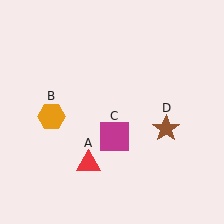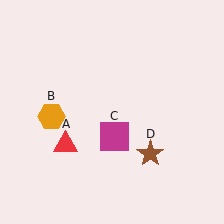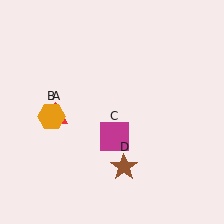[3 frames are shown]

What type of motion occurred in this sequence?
The red triangle (object A), brown star (object D) rotated clockwise around the center of the scene.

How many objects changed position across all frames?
2 objects changed position: red triangle (object A), brown star (object D).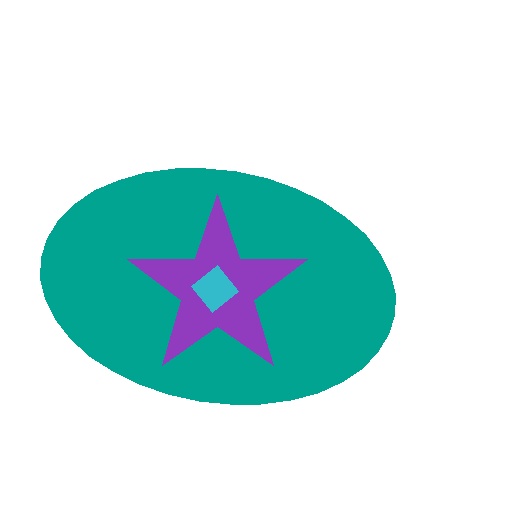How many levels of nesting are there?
3.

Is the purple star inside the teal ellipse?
Yes.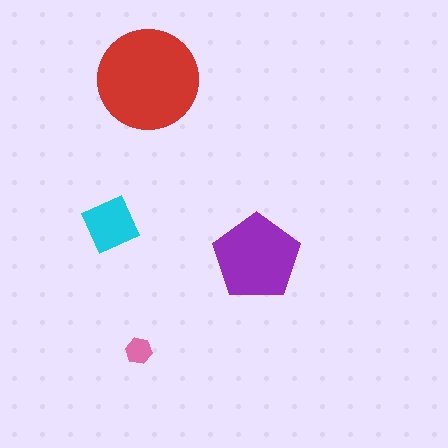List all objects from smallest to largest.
The pink hexagon, the cyan diamond, the purple pentagon, the red circle.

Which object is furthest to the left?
The cyan diamond is leftmost.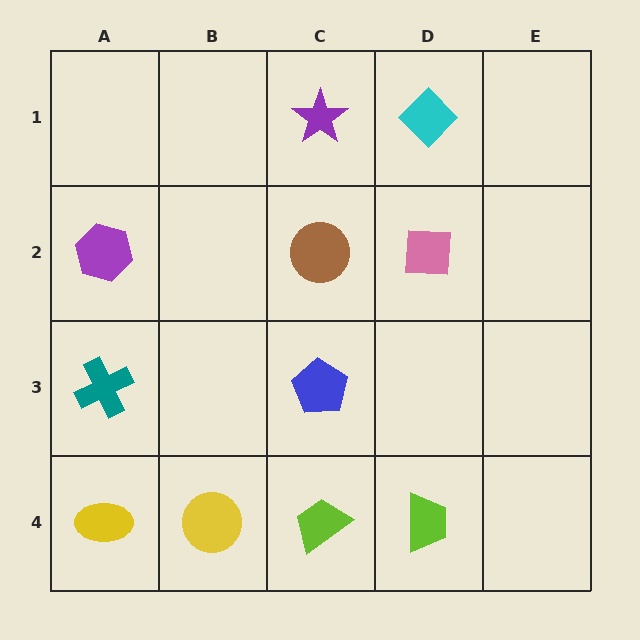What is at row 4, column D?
A lime trapezoid.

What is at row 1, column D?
A cyan diamond.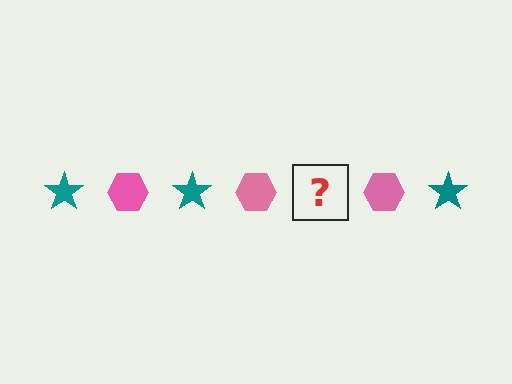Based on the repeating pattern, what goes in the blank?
The blank should be a teal star.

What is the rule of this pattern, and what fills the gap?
The rule is that the pattern alternates between teal star and pink hexagon. The gap should be filled with a teal star.